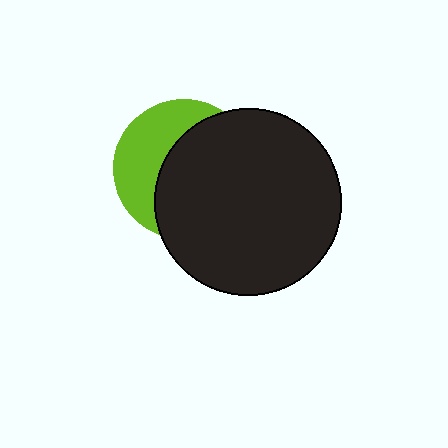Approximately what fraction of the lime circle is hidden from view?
Roughly 61% of the lime circle is hidden behind the black circle.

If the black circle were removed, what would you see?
You would see the complete lime circle.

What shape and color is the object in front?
The object in front is a black circle.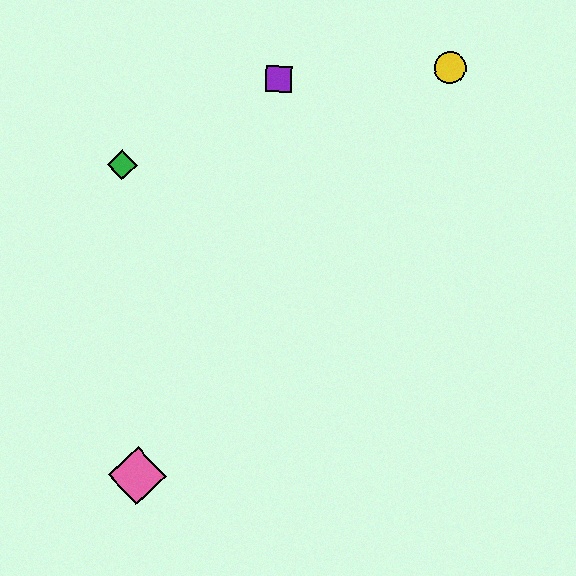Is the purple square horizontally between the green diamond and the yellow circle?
Yes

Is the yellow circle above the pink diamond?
Yes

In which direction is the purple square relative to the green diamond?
The purple square is to the right of the green diamond.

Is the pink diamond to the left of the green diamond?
No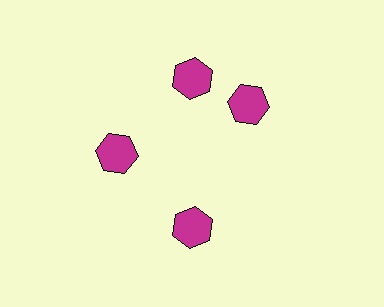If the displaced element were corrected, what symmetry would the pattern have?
It would have 4-fold rotational symmetry — the pattern would map onto itself every 90 degrees.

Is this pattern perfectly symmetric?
No. The 4 magenta hexagons are arranged in a ring, but one element near the 3 o'clock position is rotated out of alignment along the ring, breaking the 4-fold rotational symmetry.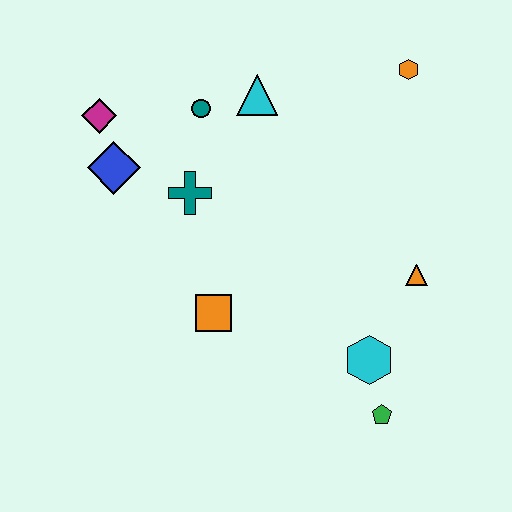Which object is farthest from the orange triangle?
The magenta diamond is farthest from the orange triangle.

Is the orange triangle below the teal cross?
Yes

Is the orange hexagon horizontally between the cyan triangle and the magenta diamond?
No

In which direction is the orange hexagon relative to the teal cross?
The orange hexagon is to the right of the teal cross.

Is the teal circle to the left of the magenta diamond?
No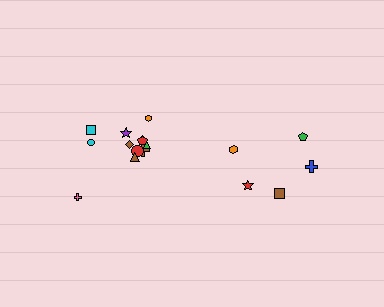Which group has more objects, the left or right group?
The left group.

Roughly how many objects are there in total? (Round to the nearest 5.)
Roughly 15 objects in total.